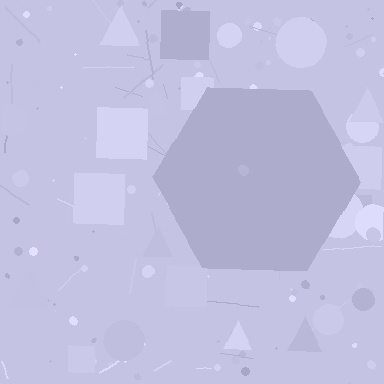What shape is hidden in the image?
A hexagon is hidden in the image.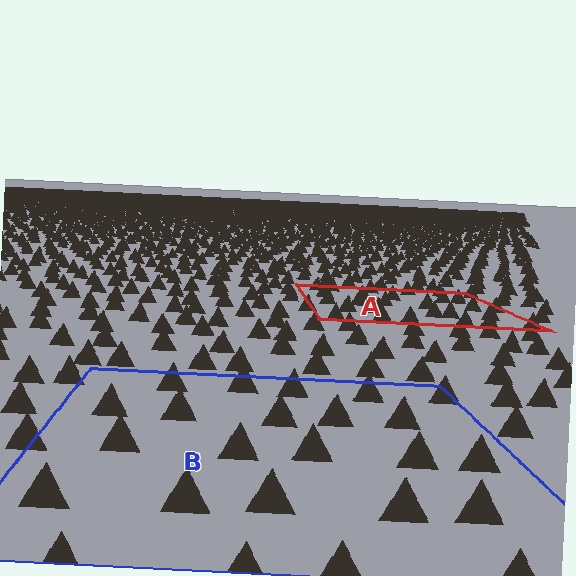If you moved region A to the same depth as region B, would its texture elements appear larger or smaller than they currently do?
They would appear larger. At a closer depth, the same texture elements are projected at a bigger on-screen size.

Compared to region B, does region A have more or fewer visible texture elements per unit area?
Region A has more texture elements per unit area — they are packed more densely because it is farther away.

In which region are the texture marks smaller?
The texture marks are smaller in region A, because it is farther away.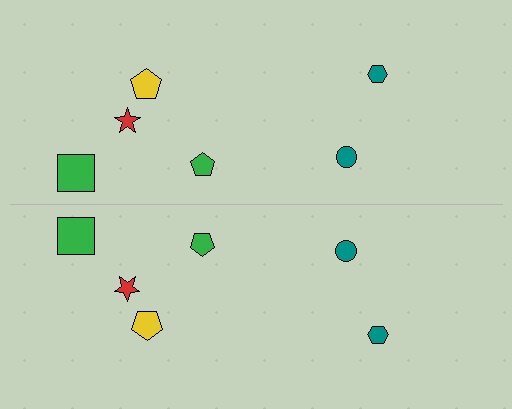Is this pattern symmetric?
Yes, this pattern has bilateral (reflection) symmetry.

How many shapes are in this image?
There are 12 shapes in this image.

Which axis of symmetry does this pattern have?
The pattern has a horizontal axis of symmetry running through the center of the image.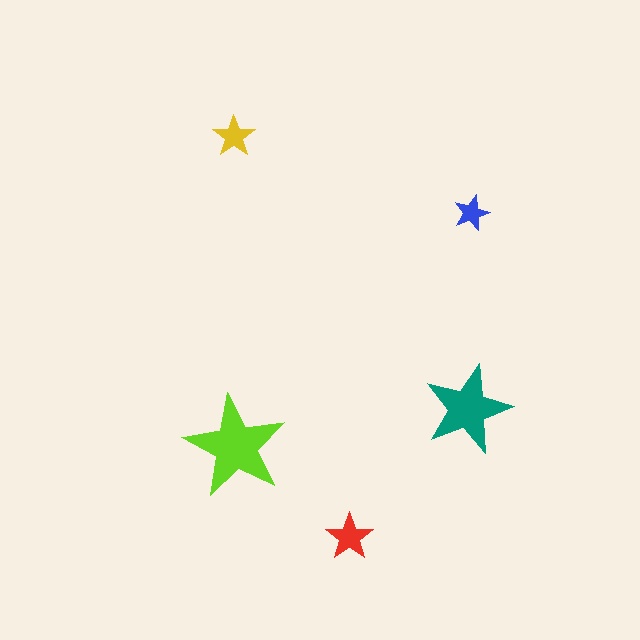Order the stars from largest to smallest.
the lime one, the teal one, the red one, the yellow one, the blue one.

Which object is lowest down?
The red star is bottommost.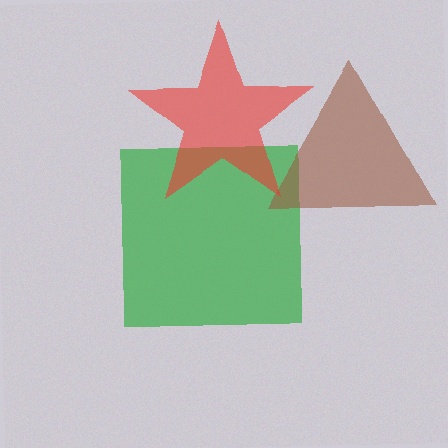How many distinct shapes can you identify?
There are 3 distinct shapes: a green square, a brown triangle, a red star.